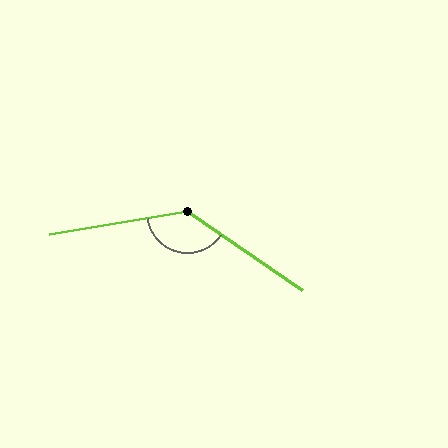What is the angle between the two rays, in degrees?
Approximately 136 degrees.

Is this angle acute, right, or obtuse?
It is obtuse.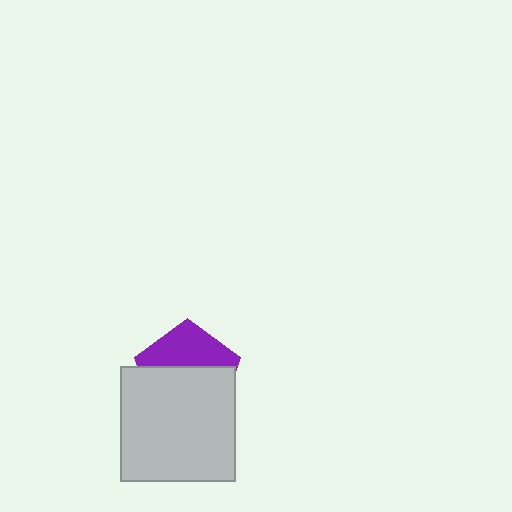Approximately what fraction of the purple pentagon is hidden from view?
Roughly 61% of the purple pentagon is hidden behind the light gray square.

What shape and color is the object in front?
The object in front is a light gray square.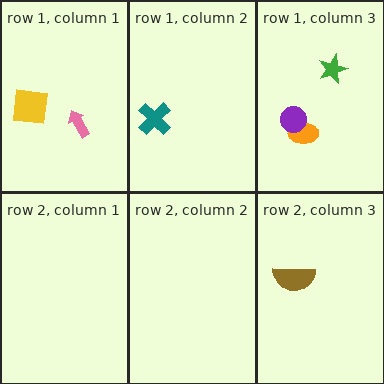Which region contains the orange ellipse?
The row 1, column 3 region.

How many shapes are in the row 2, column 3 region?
1.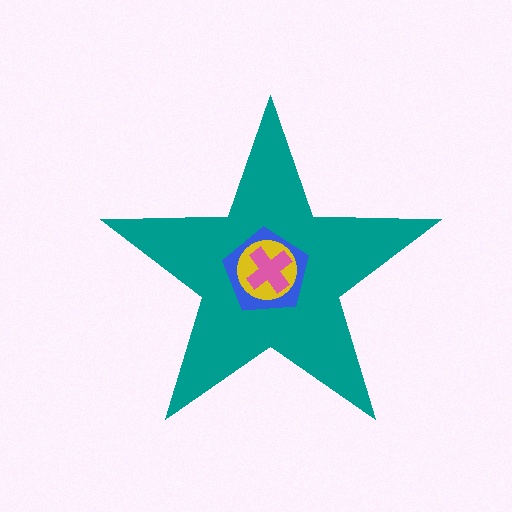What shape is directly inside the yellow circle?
The pink cross.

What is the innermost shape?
The pink cross.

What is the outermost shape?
The teal star.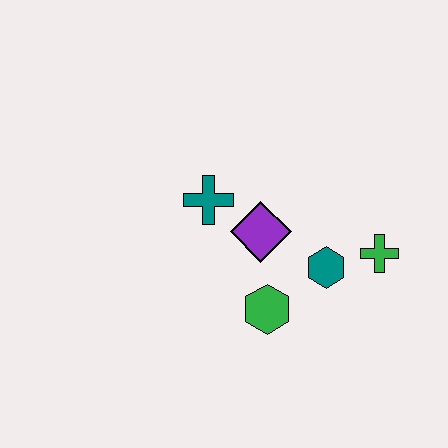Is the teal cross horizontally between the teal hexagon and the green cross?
No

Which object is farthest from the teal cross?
The green cross is farthest from the teal cross.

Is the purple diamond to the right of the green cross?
No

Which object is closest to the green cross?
The teal hexagon is closest to the green cross.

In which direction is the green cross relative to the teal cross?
The green cross is to the right of the teal cross.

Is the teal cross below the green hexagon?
No